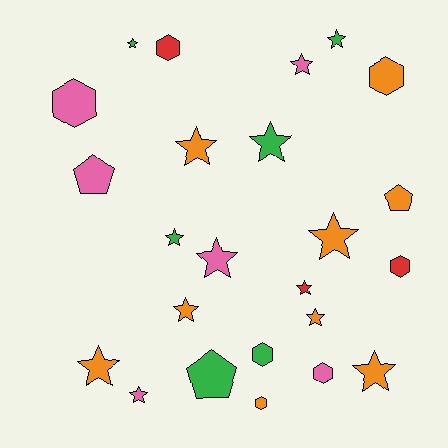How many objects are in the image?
There are 24 objects.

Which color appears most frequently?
Orange, with 9 objects.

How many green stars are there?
There are 4 green stars.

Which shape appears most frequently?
Star, with 14 objects.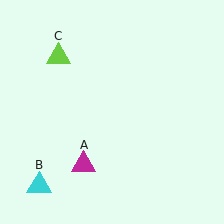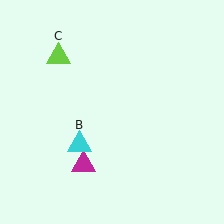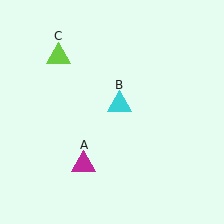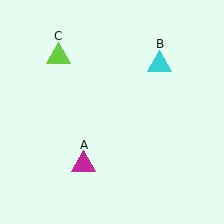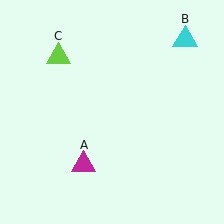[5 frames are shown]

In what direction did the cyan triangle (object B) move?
The cyan triangle (object B) moved up and to the right.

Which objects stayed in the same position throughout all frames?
Magenta triangle (object A) and lime triangle (object C) remained stationary.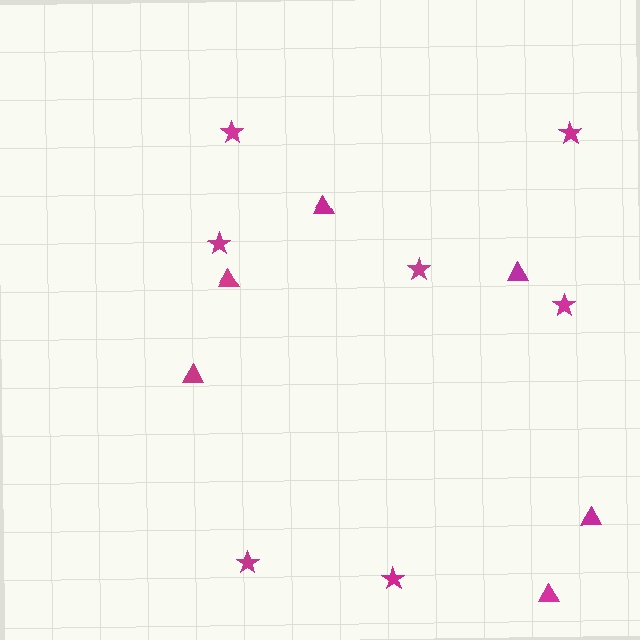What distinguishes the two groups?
There are 2 groups: one group of stars (7) and one group of triangles (6).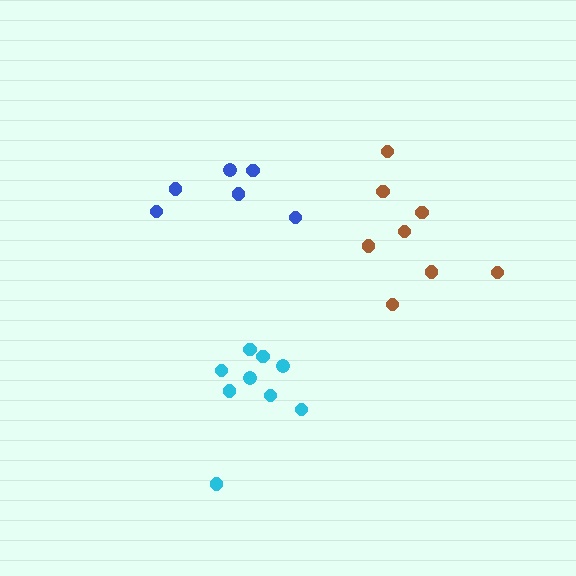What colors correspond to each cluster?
The clusters are colored: blue, brown, cyan.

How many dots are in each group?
Group 1: 6 dots, Group 2: 8 dots, Group 3: 9 dots (23 total).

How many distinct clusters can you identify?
There are 3 distinct clusters.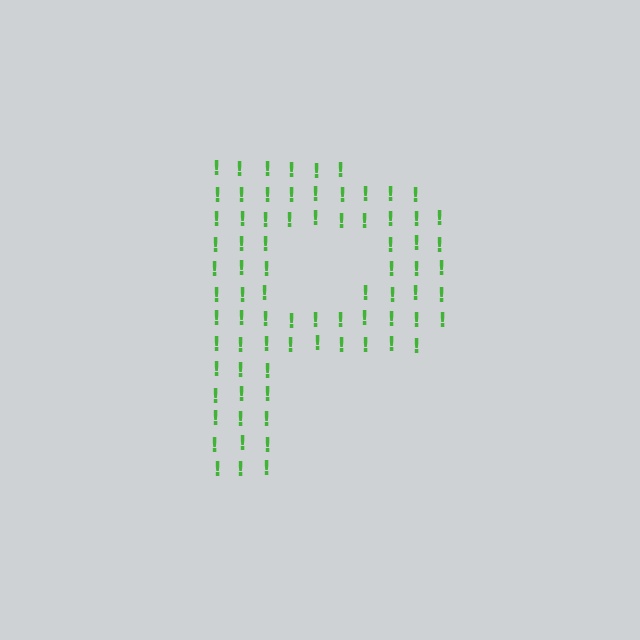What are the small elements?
The small elements are exclamation marks.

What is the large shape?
The large shape is the letter P.